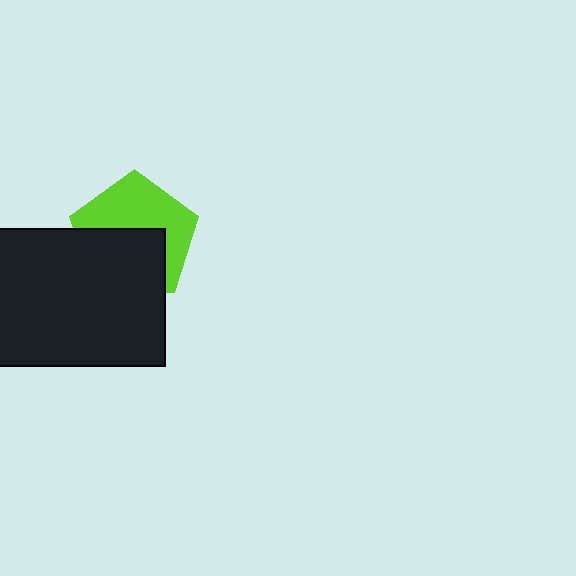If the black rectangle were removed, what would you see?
You would see the complete lime pentagon.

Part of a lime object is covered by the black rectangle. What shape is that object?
It is a pentagon.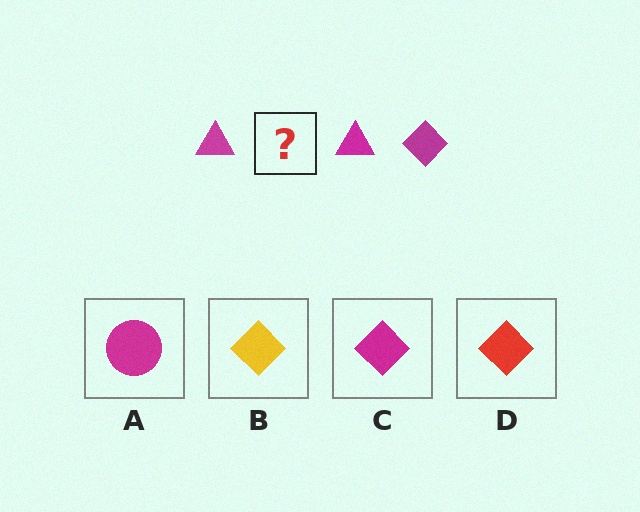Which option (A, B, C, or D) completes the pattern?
C.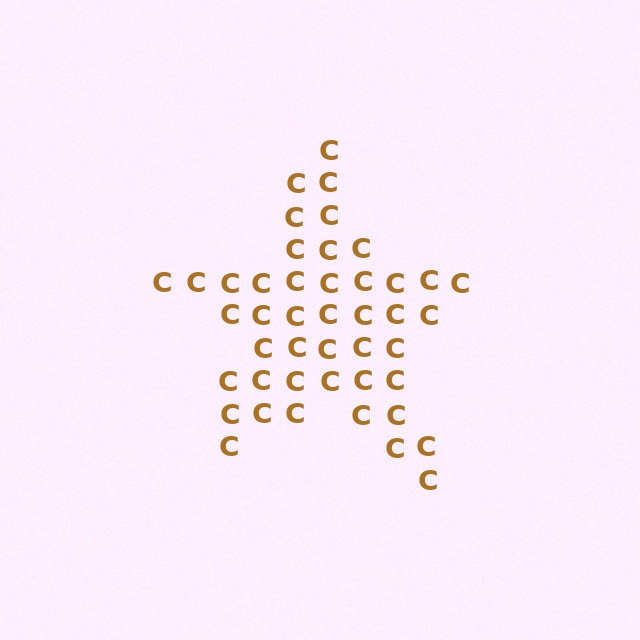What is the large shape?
The large shape is a star.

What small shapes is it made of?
It is made of small letter C's.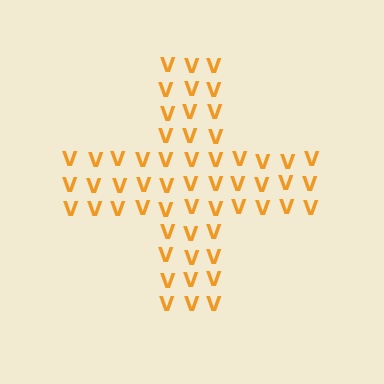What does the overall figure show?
The overall figure shows a cross.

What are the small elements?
The small elements are letter V's.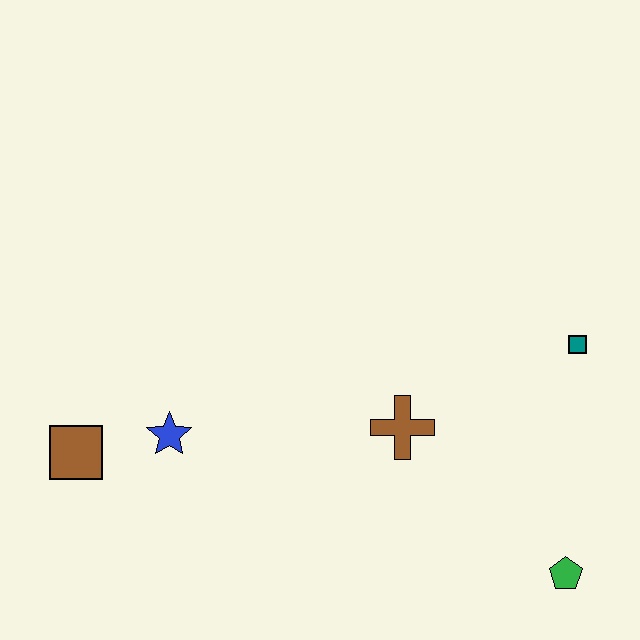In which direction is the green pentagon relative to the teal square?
The green pentagon is below the teal square.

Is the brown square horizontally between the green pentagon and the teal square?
No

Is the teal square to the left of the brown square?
No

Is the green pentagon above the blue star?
No